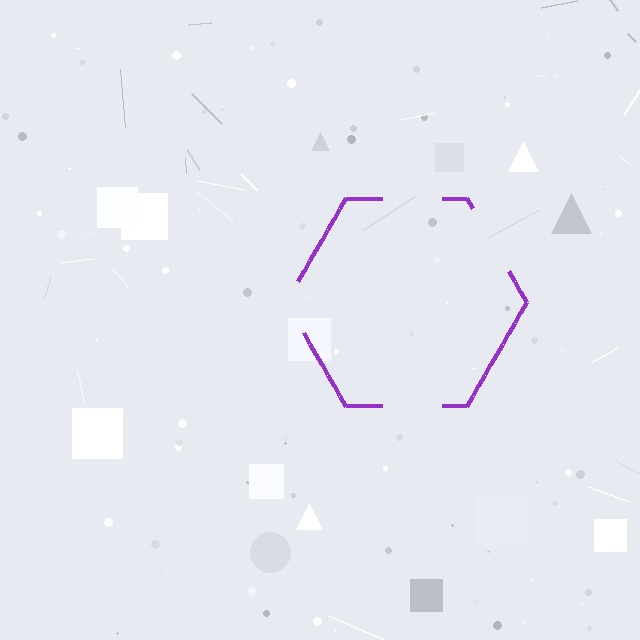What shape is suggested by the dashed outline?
The dashed outline suggests a hexagon.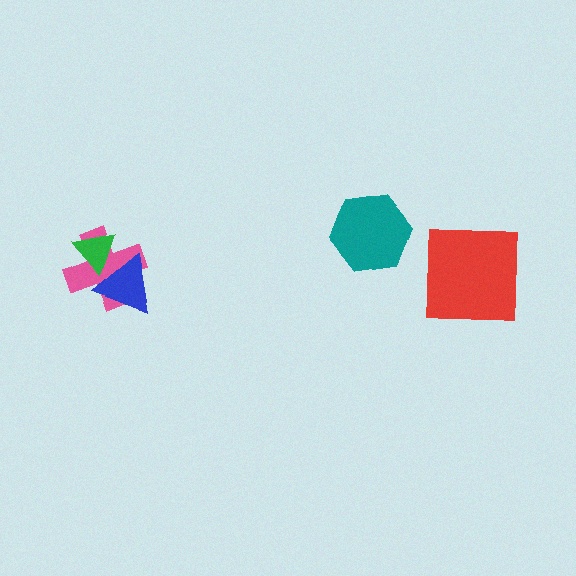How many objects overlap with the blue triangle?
2 objects overlap with the blue triangle.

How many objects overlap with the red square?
0 objects overlap with the red square.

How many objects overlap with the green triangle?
2 objects overlap with the green triangle.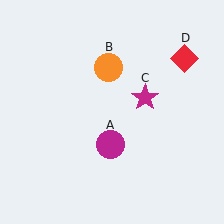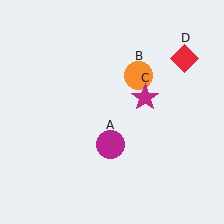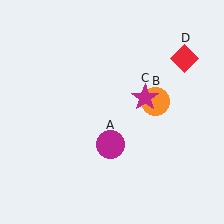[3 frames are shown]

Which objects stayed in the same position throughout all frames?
Magenta circle (object A) and magenta star (object C) and red diamond (object D) remained stationary.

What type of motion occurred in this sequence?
The orange circle (object B) rotated clockwise around the center of the scene.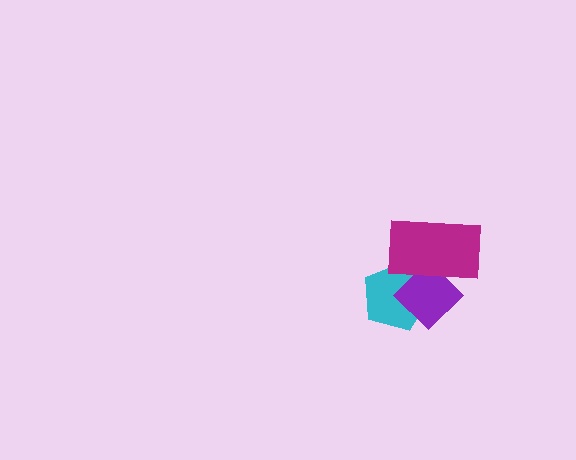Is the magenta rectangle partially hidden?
No, no other shape covers it.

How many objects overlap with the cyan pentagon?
2 objects overlap with the cyan pentagon.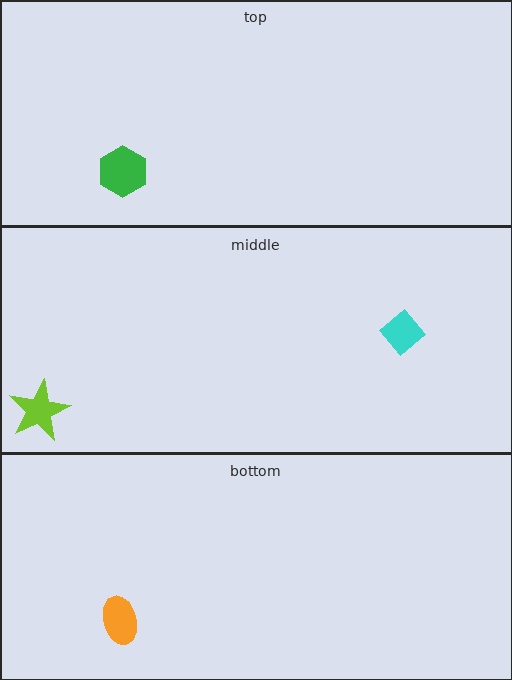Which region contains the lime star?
The middle region.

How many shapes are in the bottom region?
1.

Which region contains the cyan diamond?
The middle region.